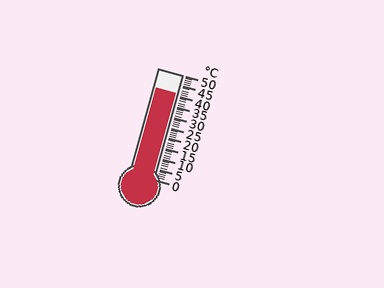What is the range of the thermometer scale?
The thermometer scale ranges from 0°C to 50°C.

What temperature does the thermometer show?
The thermometer shows approximately 41°C.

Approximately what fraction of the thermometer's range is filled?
The thermometer is filled to approximately 80% of its range.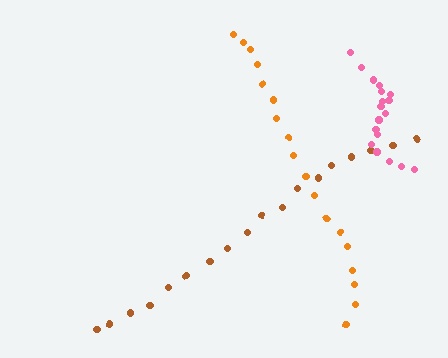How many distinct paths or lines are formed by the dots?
There are 3 distinct paths.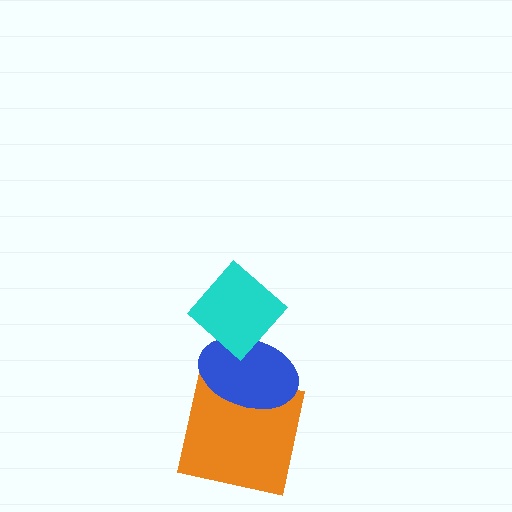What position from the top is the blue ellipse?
The blue ellipse is 2nd from the top.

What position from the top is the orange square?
The orange square is 3rd from the top.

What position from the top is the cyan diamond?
The cyan diamond is 1st from the top.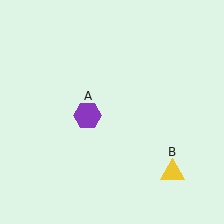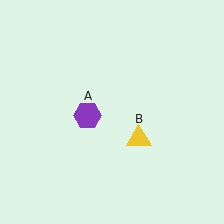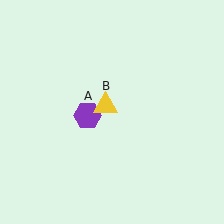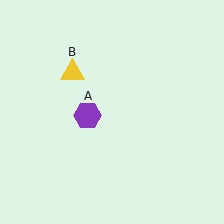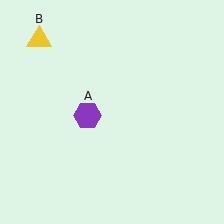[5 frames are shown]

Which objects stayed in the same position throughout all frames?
Purple hexagon (object A) remained stationary.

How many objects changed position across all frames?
1 object changed position: yellow triangle (object B).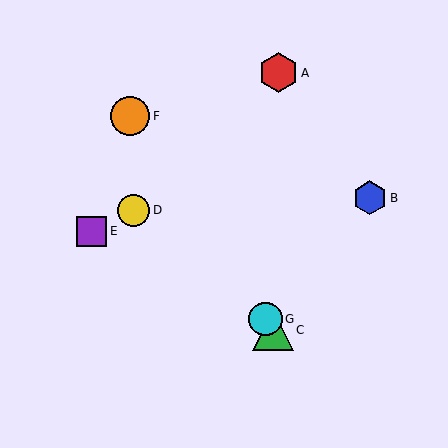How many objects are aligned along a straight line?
3 objects (C, F, G) are aligned along a straight line.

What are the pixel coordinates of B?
Object B is at (370, 198).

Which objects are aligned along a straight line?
Objects C, F, G are aligned along a straight line.